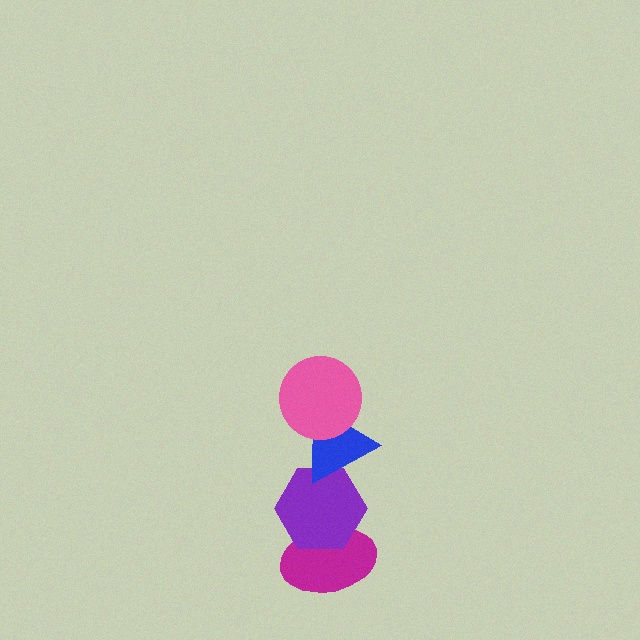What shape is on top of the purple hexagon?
The blue triangle is on top of the purple hexagon.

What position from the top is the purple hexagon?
The purple hexagon is 3rd from the top.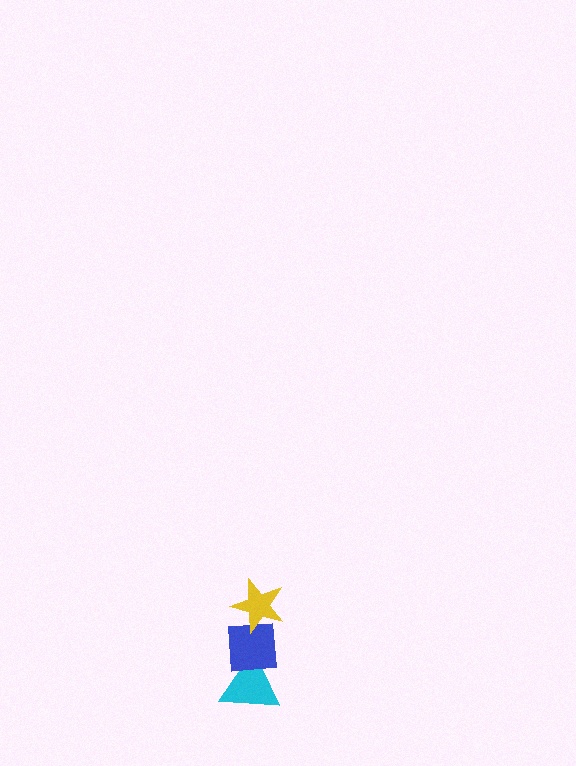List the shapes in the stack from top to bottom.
From top to bottom: the yellow star, the blue square, the cyan triangle.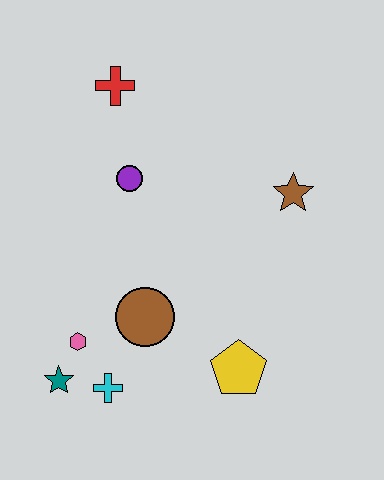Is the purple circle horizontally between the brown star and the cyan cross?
Yes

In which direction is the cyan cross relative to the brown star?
The cyan cross is below the brown star.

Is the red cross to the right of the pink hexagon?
Yes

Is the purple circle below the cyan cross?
No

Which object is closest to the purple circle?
The red cross is closest to the purple circle.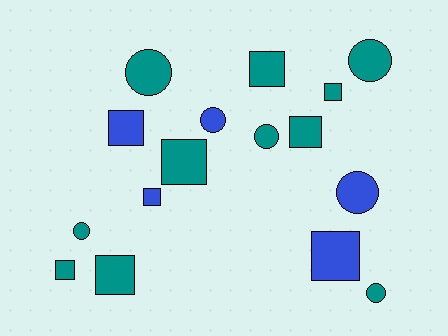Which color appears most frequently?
Teal, with 11 objects.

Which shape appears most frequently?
Square, with 9 objects.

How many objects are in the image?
There are 16 objects.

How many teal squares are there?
There are 6 teal squares.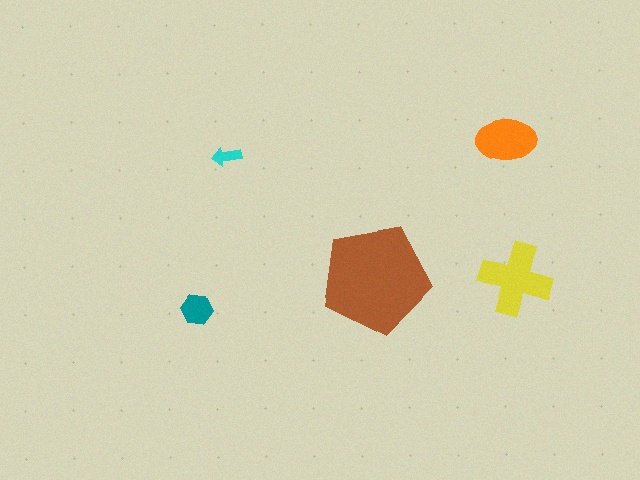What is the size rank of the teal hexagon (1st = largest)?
4th.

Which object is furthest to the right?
The yellow cross is rightmost.